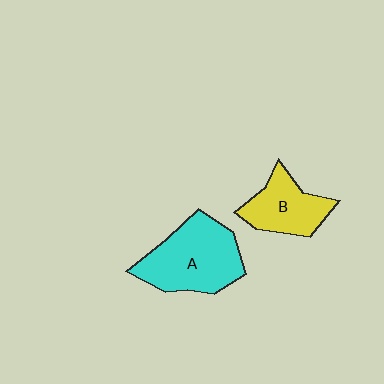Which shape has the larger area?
Shape A (cyan).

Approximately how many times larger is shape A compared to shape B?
Approximately 1.5 times.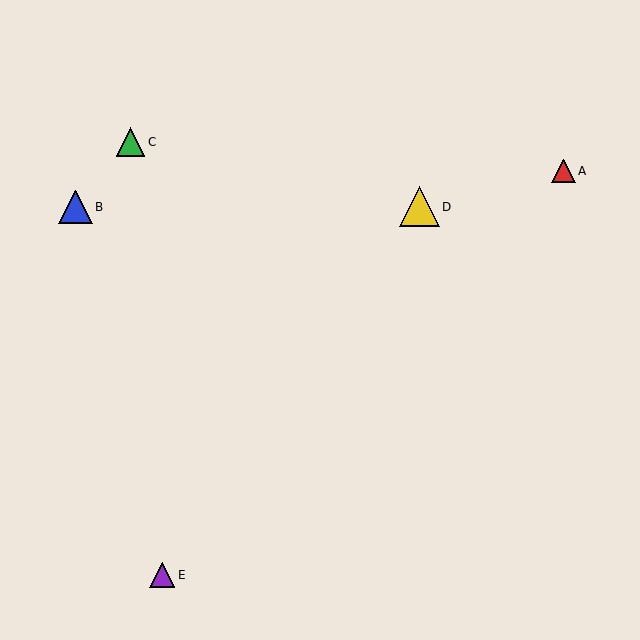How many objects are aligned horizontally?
2 objects (B, D) are aligned horizontally.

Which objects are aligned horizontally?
Objects B, D are aligned horizontally.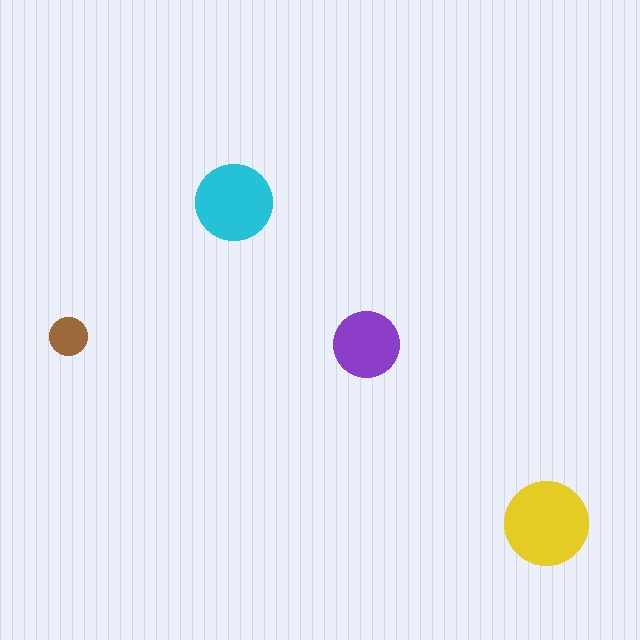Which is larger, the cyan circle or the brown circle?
The cyan one.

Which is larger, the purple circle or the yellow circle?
The yellow one.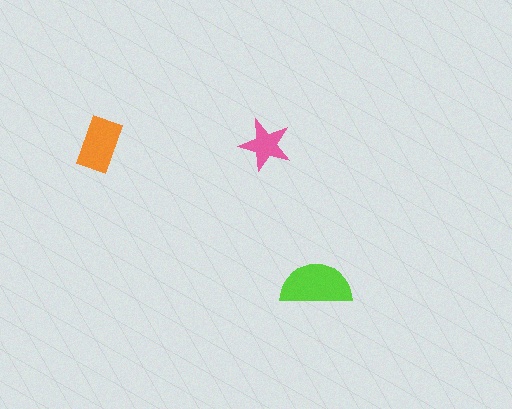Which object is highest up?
The orange rectangle is topmost.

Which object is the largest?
The lime semicircle.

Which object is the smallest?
The pink star.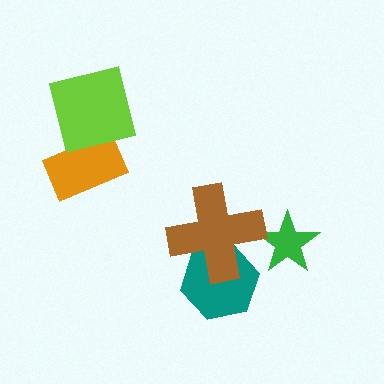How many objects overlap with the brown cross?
2 objects overlap with the brown cross.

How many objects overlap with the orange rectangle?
1 object overlaps with the orange rectangle.